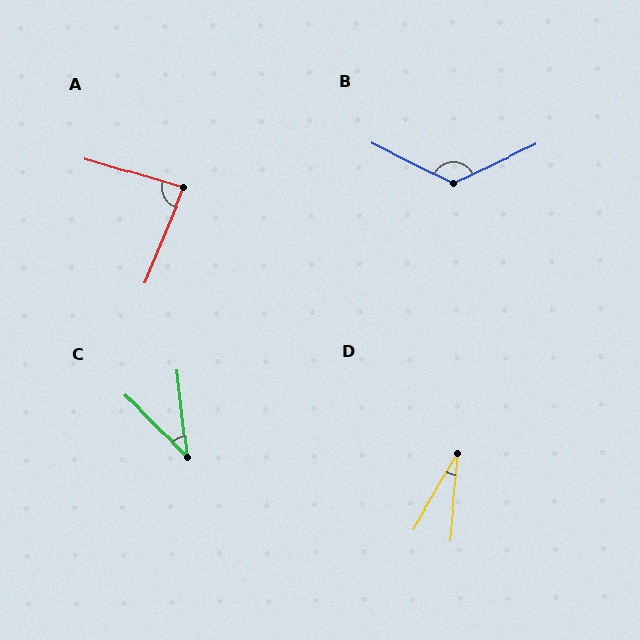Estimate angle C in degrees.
Approximately 38 degrees.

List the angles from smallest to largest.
D (25°), C (38°), A (84°), B (128°).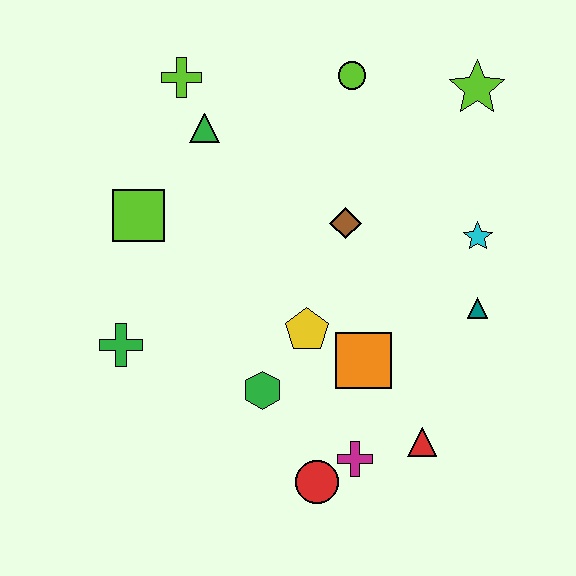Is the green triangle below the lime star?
Yes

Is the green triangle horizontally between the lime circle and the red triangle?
No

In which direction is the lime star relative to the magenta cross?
The lime star is above the magenta cross.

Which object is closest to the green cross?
The lime square is closest to the green cross.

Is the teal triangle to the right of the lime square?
Yes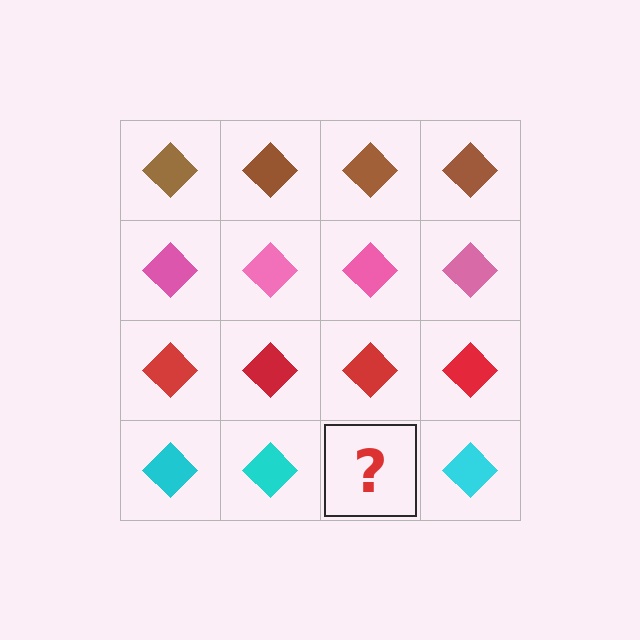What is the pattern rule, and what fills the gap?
The rule is that each row has a consistent color. The gap should be filled with a cyan diamond.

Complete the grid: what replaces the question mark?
The question mark should be replaced with a cyan diamond.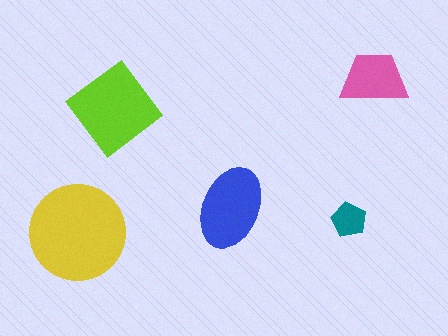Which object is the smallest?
The teal pentagon.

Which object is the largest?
The yellow circle.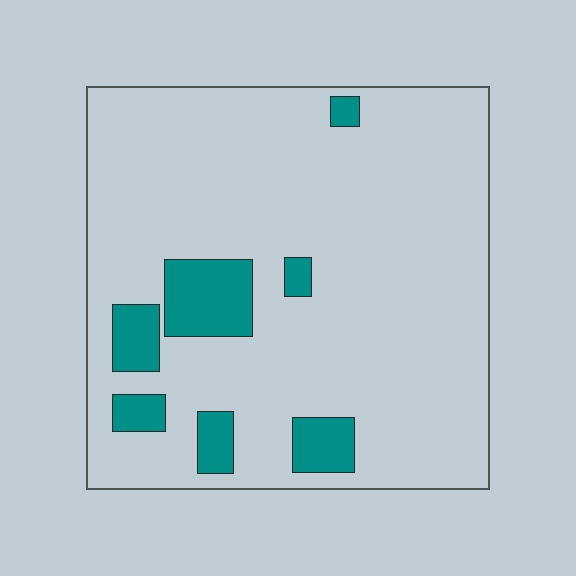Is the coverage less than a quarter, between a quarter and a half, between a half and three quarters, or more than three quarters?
Less than a quarter.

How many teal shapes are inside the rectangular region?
7.